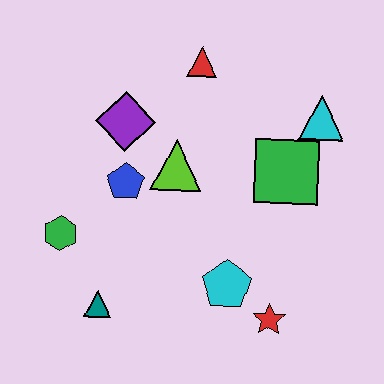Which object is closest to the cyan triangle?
The green square is closest to the cyan triangle.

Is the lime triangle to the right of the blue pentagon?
Yes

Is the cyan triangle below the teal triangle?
No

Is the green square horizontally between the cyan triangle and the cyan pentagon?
Yes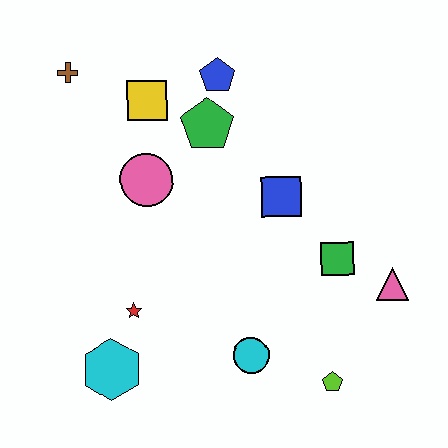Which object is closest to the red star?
The cyan hexagon is closest to the red star.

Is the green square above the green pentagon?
No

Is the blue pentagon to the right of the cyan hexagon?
Yes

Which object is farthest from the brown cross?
The lime pentagon is farthest from the brown cross.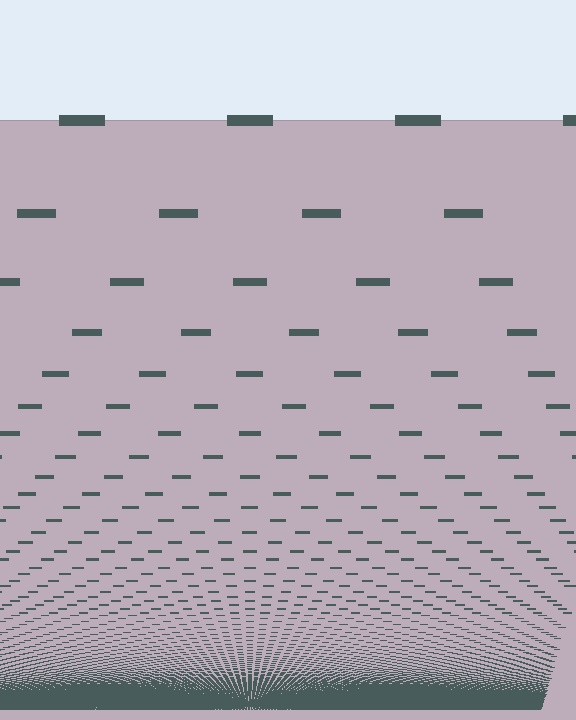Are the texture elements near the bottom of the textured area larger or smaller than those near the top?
Smaller. The gradient is inverted — elements near the bottom are smaller and denser.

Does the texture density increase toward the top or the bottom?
Density increases toward the bottom.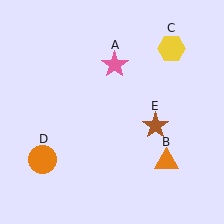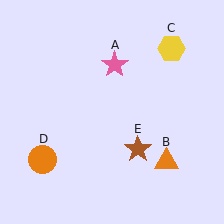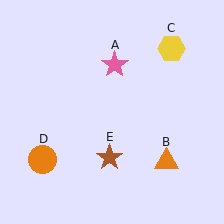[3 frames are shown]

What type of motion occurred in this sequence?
The brown star (object E) rotated clockwise around the center of the scene.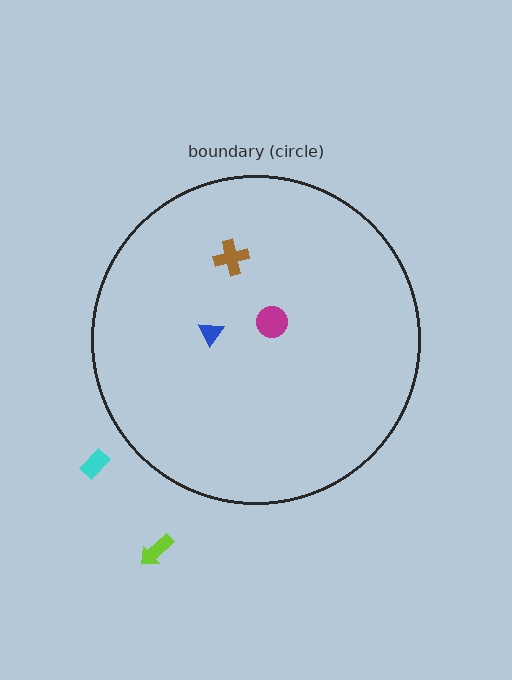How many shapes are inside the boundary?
3 inside, 2 outside.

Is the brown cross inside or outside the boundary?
Inside.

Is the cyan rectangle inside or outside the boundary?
Outside.